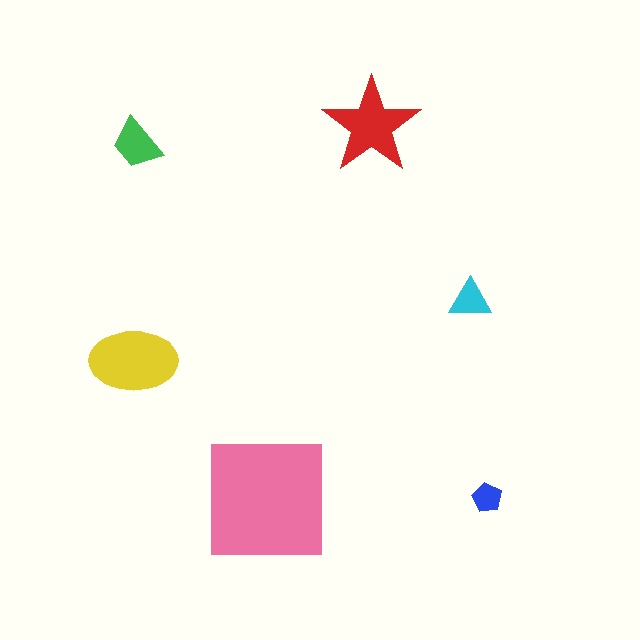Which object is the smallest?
The blue pentagon.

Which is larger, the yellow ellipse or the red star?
The yellow ellipse.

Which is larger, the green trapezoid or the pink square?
The pink square.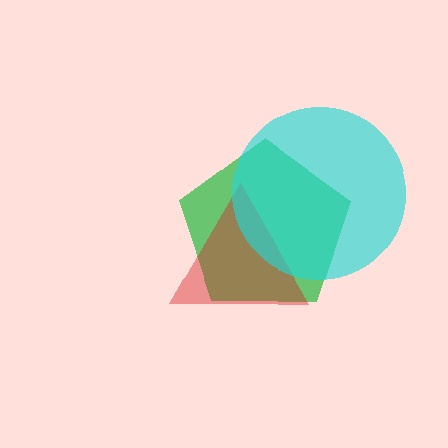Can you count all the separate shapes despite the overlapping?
Yes, there are 3 separate shapes.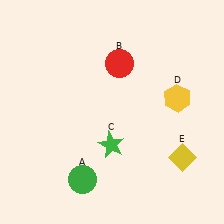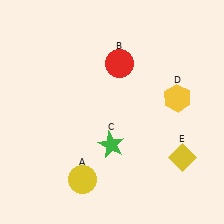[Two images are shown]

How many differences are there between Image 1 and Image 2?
There is 1 difference between the two images.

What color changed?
The circle (A) changed from green in Image 1 to yellow in Image 2.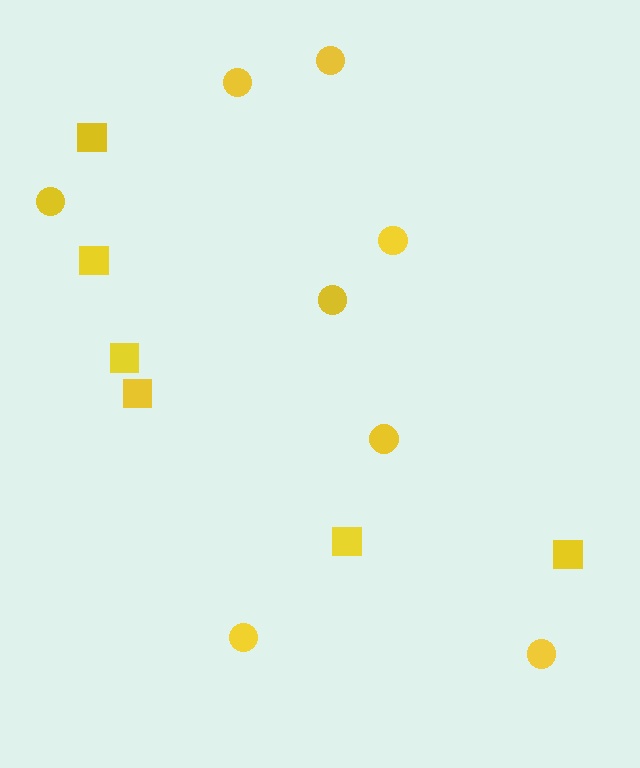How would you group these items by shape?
There are 2 groups: one group of squares (6) and one group of circles (8).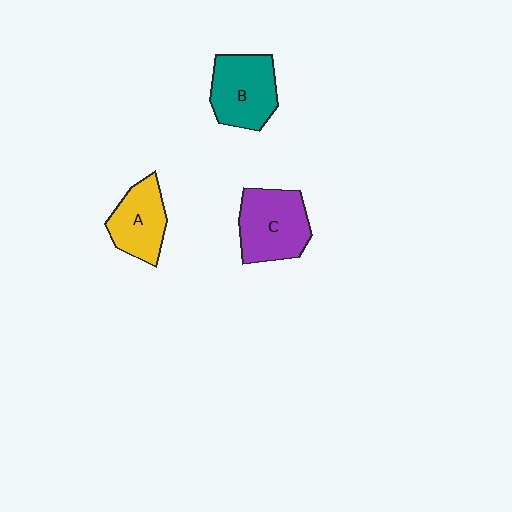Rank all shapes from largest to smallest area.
From largest to smallest: C (purple), B (teal), A (yellow).